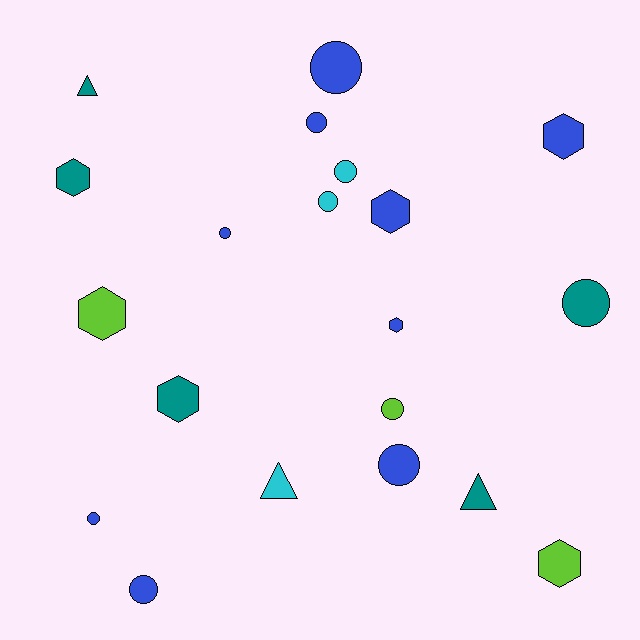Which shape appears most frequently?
Circle, with 10 objects.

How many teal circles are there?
There is 1 teal circle.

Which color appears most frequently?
Blue, with 9 objects.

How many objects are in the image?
There are 20 objects.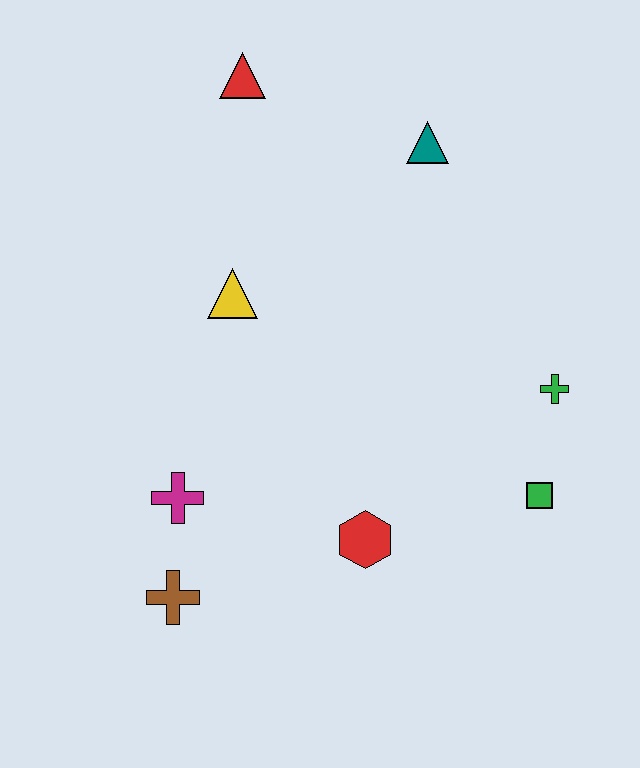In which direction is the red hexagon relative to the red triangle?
The red hexagon is below the red triangle.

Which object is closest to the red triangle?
The teal triangle is closest to the red triangle.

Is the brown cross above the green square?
No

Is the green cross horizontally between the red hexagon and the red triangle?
No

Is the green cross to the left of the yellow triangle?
No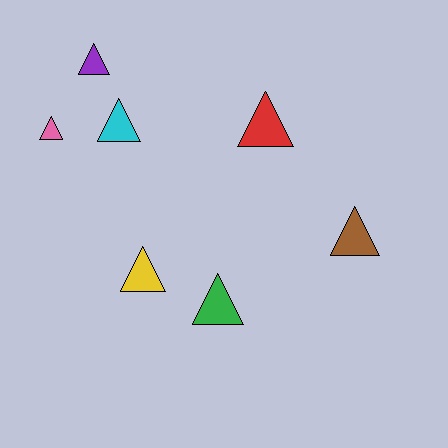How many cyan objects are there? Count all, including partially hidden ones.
There is 1 cyan object.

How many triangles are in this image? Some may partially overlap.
There are 7 triangles.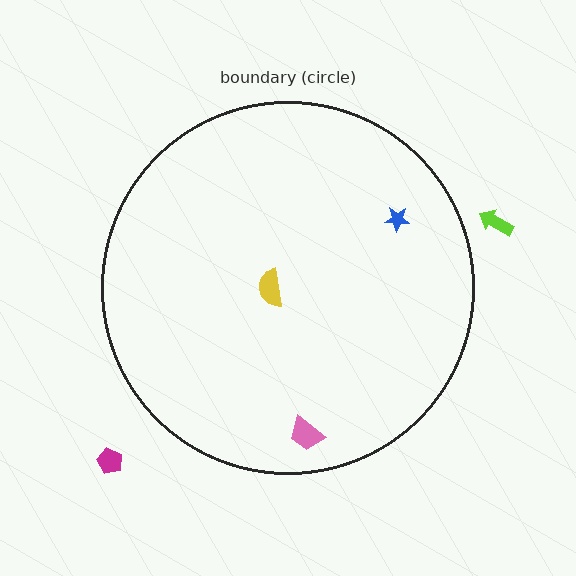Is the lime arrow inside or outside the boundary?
Outside.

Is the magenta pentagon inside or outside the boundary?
Outside.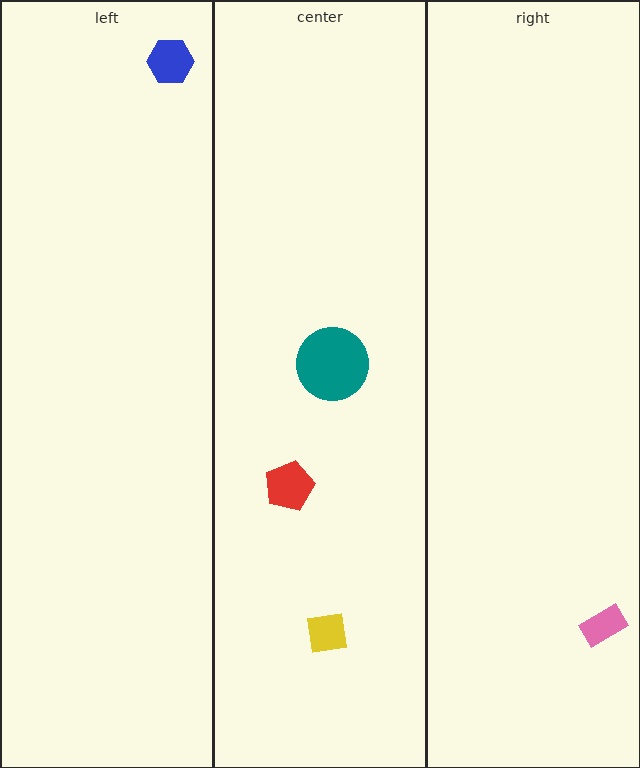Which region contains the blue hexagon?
The left region.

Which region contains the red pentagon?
The center region.